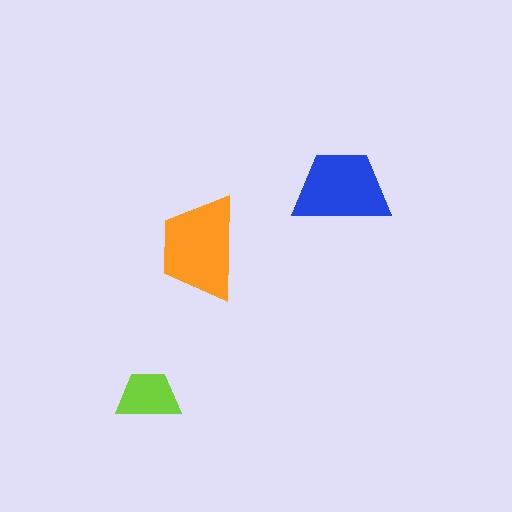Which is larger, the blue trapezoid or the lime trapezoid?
The blue one.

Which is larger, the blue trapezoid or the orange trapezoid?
The orange one.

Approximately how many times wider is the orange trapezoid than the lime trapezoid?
About 1.5 times wider.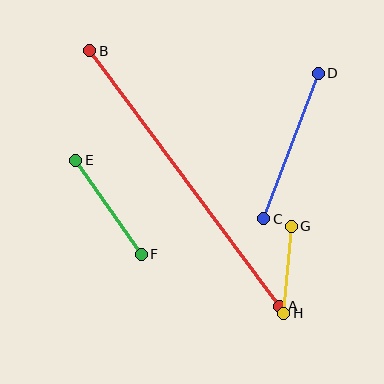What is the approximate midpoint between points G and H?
The midpoint is at approximately (288, 270) pixels.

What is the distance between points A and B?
The distance is approximately 318 pixels.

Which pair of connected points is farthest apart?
Points A and B are farthest apart.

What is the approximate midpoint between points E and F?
The midpoint is at approximately (109, 207) pixels.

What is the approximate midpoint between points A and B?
The midpoint is at approximately (184, 179) pixels.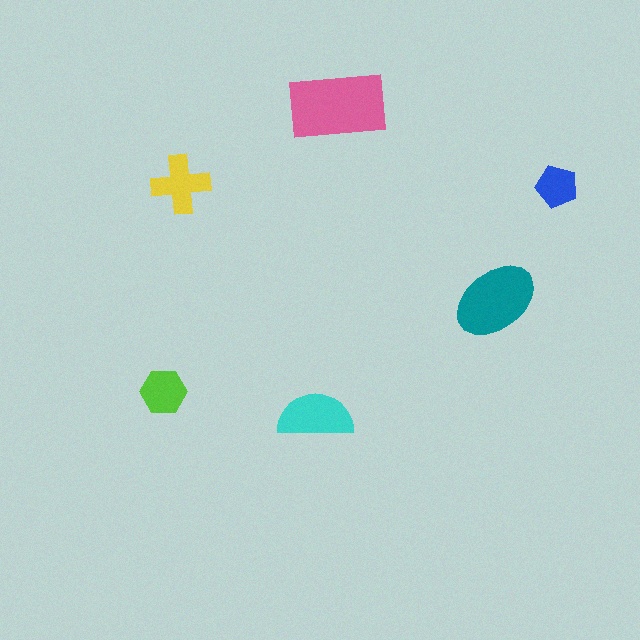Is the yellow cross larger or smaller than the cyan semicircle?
Smaller.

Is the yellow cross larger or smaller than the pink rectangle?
Smaller.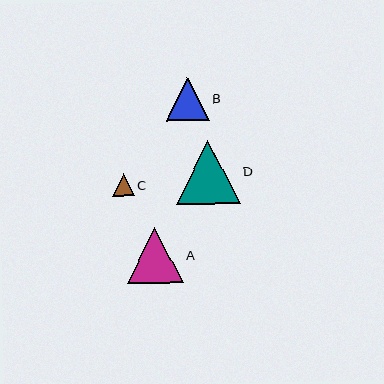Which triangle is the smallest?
Triangle C is the smallest with a size of approximately 22 pixels.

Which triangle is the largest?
Triangle D is the largest with a size of approximately 64 pixels.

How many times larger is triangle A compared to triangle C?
Triangle A is approximately 2.6 times the size of triangle C.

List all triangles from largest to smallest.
From largest to smallest: D, A, B, C.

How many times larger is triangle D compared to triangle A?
Triangle D is approximately 1.1 times the size of triangle A.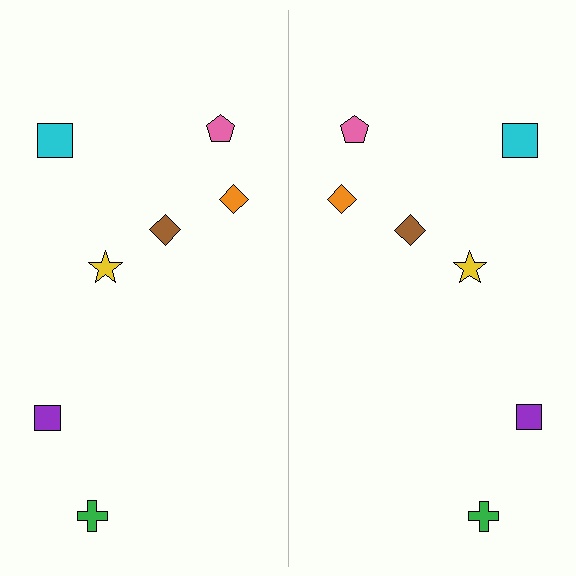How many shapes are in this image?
There are 14 shapes in this image.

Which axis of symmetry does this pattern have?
The pattern has a vertical axis of symmetry running through the center of the image.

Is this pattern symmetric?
Yes, this pattern has bilateral (reflection) symmetry.